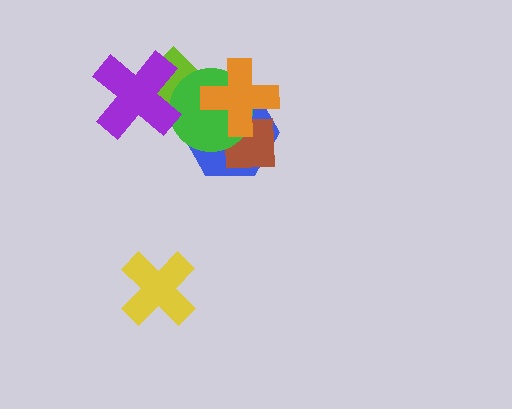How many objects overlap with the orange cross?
4 objects overlap with the orange cross.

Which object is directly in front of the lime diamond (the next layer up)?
The green circle is directly in front of the lime diamond.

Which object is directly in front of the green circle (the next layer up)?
The orange cross is directly in front of the green circle.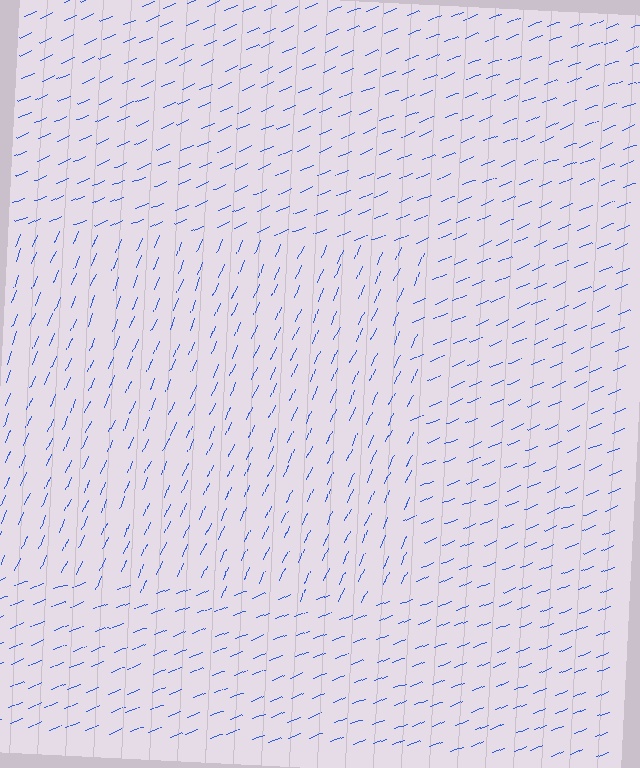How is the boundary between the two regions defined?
The boundary is defined purely by a change in line orientation (approximately 45 degrees difference). All lines are the same color and thickness.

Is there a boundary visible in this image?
Yes, there is a texture boundary formed by a change in line orientation.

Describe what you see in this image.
The image is filled with small blue line segments. A rectangle region in the image has lines oriented differently from the surrounding lines, creating a visible texture boundary.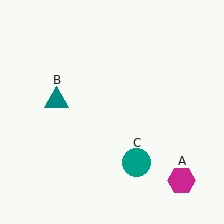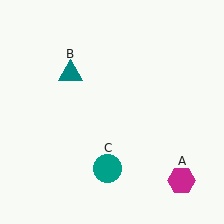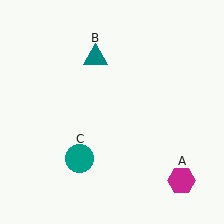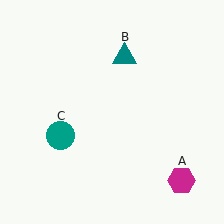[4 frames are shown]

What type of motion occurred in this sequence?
The teal triangle (object B), teal circle (object C) rotated clockwise around the center of the scene.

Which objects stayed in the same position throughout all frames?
Magenta hexagon (object A) remained stationary.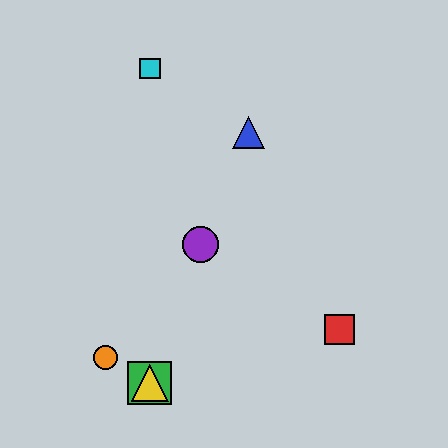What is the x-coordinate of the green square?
The green square is at x≈150.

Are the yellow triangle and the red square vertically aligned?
No, the yellow triangle is at x≈150 and the red square is at x≈340.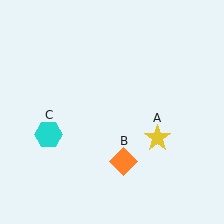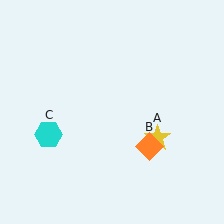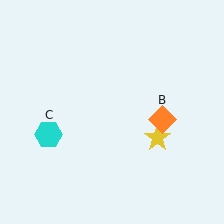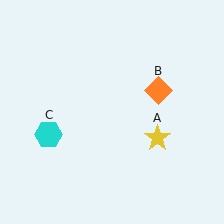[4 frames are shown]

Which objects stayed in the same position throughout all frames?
Yellow star (object A) and cyan hexagon (object C) remained stationary.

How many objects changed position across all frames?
1 object changed position: orange diamond (object B).